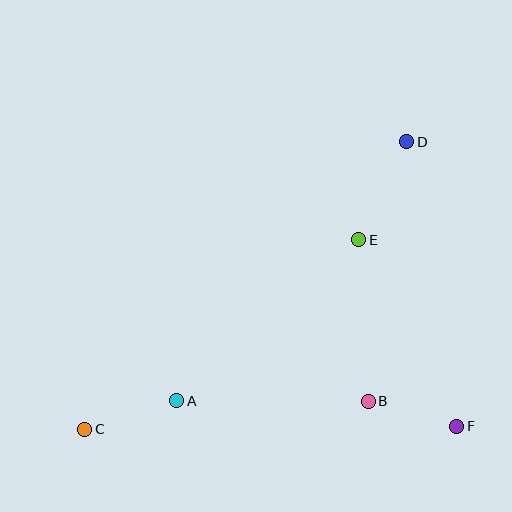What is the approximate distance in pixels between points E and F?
The distance between E and F is approximately 211 pixels.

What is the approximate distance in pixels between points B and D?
The distance between B and D is approximately 262 pixels.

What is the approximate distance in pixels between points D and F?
The distance between D and F is approximately 289 pixels.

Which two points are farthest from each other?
Points C and D are farthest from each other.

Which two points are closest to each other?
Points B and F are closest to each other.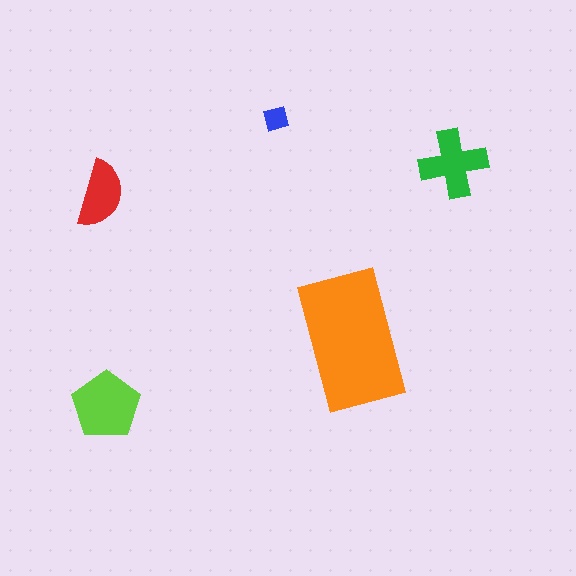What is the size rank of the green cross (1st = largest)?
3rd.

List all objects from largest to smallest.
The orange rectangle, the lime pentagon, the green cross, the red semicircle, the blue diamond.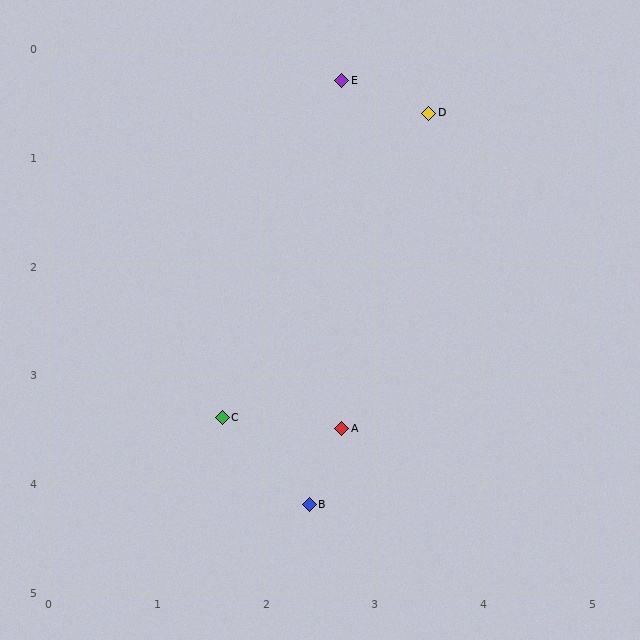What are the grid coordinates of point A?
Point A is at approximately (2.7, 3.5).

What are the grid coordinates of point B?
Point B is at approximately (2.4, 4.2).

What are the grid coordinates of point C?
Point C is at approximately (1.6, 3.4).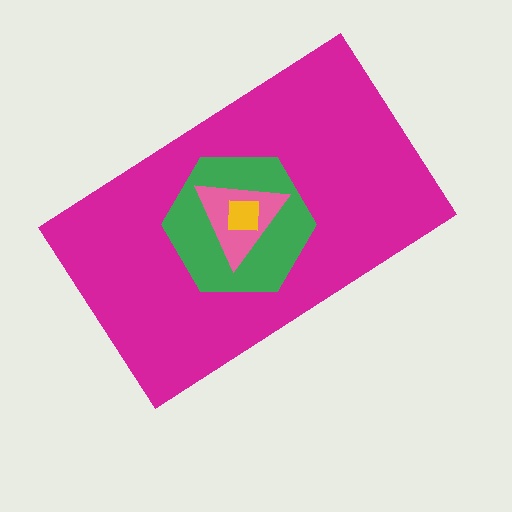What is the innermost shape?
The yellow square.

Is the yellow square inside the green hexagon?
Yes.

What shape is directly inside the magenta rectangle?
The green hexagon.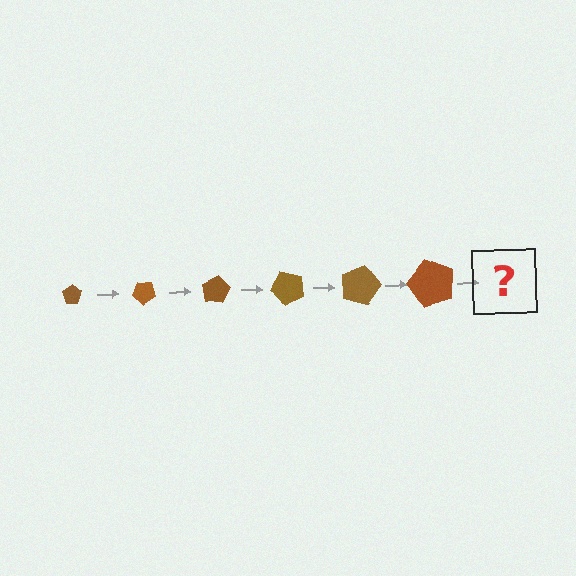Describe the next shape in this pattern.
It should be a pentagon, larger than the previous one and rotated 240 degrees from the start.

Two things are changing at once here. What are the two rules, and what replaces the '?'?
The two rules are that the pentagon grows larger each step and it rotates 40 degrees each step. The '?' should be a pentagon, larger than the previous one and rotated 240 degrees from the start.